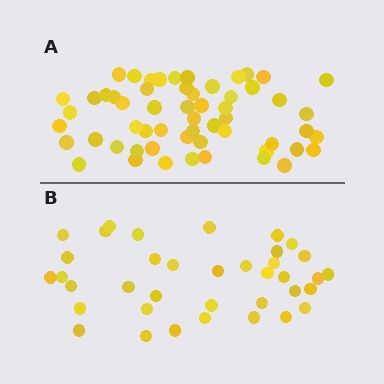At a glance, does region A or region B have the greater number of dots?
Region A (the top region) has more dots.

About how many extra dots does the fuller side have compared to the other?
Region A has approximately 20 more dots than region B.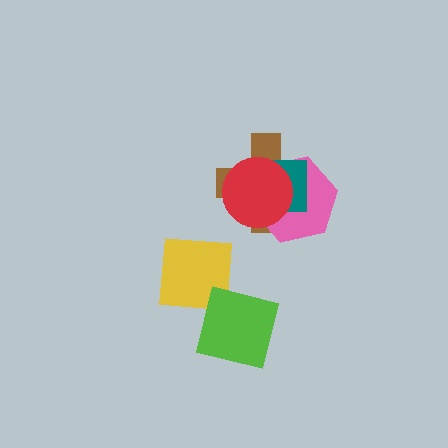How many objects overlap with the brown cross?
3 objects overlap with the brown cross.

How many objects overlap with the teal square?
3 objects overlap with the teal square.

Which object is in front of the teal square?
The red circle is in front of the teal square.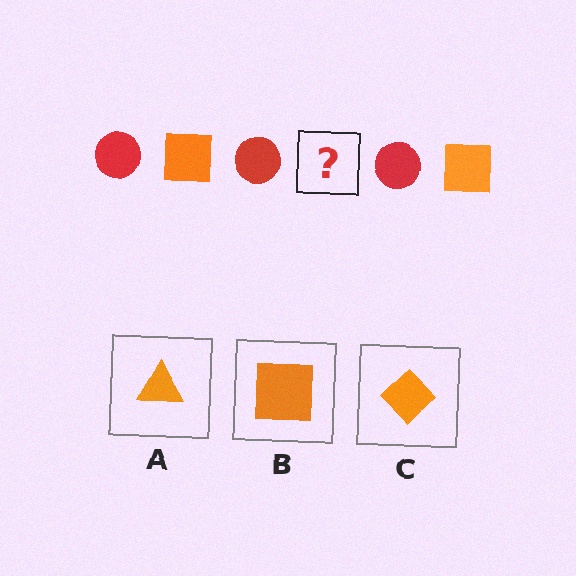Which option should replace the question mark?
Option B.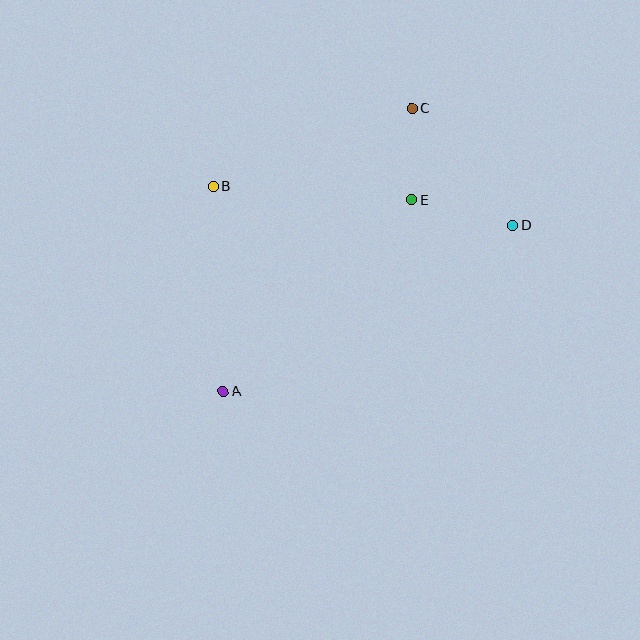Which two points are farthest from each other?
Points A and C are farthest from each other.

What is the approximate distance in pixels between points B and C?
The distance between B and C is approximately 213 pixels.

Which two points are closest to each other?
Points C and E are closest to each other.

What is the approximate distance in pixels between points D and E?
The distance between D and E is approximately 104 pixels.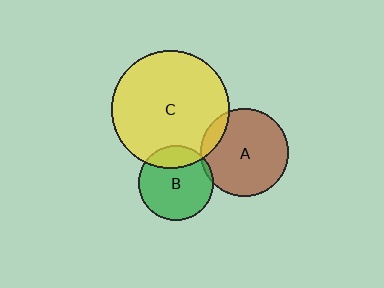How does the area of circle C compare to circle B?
Approximately 2.5 times.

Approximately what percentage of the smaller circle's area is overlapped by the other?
Approximately 10%.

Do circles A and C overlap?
Yes.